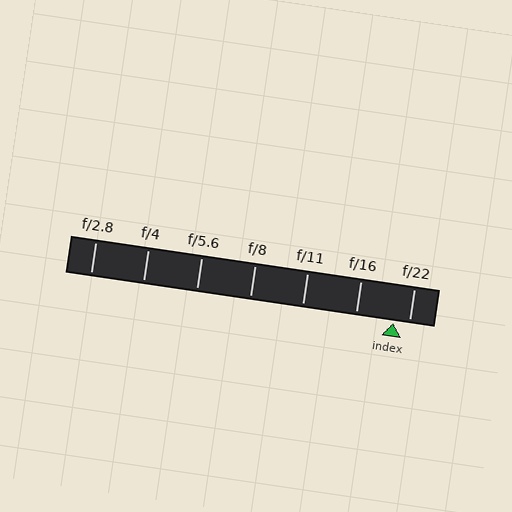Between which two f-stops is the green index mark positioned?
The index mark is between f/16 and f/22.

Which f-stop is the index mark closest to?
The index mark is closest to f/22.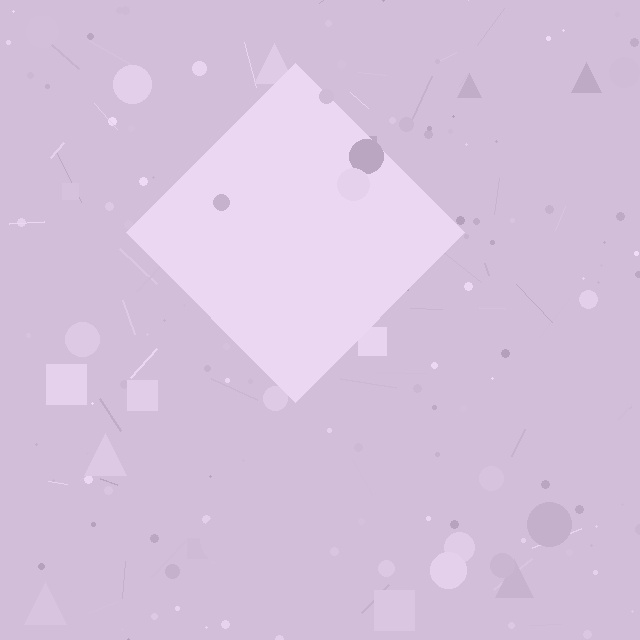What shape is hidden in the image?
A diamond is hidden in the image.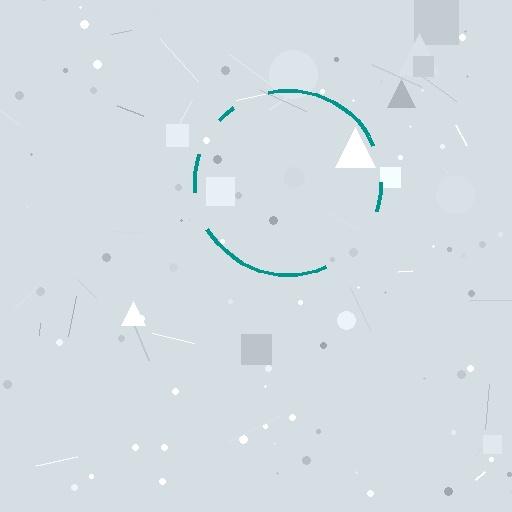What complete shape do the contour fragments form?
The contour fragments form a circle.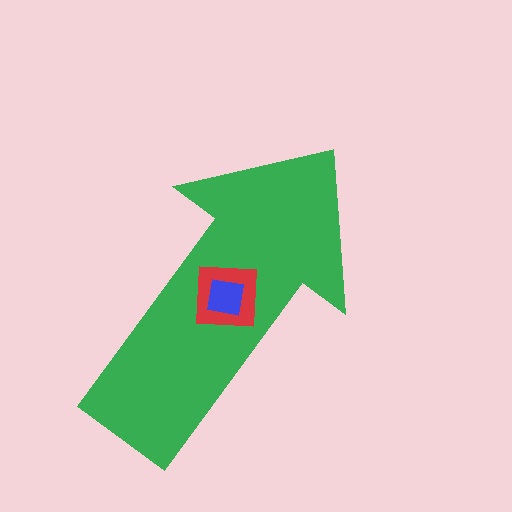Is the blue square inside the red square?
Yes.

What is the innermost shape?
The blue square.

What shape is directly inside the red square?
The blue square.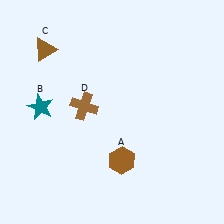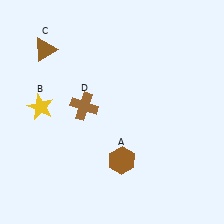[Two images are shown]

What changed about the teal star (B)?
In Image 1, B is teal. In Image 2, it changed to yellow.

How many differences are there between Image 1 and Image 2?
There is 1 difference between the two images.